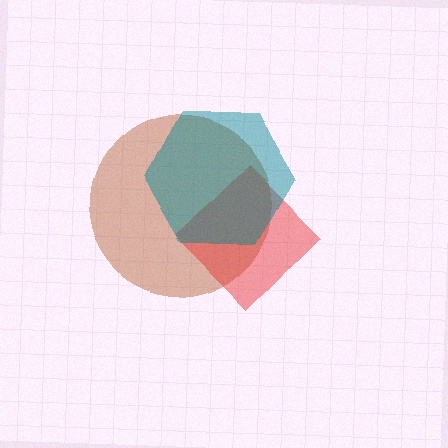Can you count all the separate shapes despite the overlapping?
Yes, there are 3 separate shapes.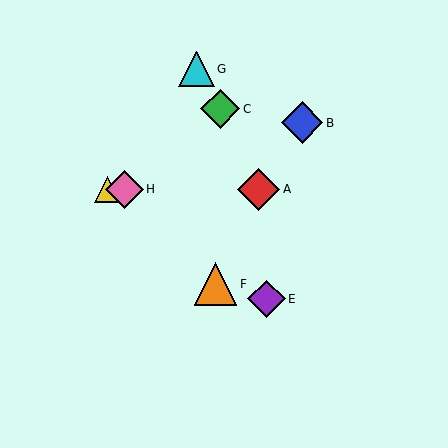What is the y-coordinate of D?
Object D is at y≈189.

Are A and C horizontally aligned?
No, A is at y≈189 and C is at y≈109.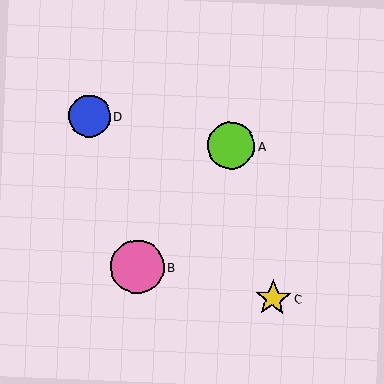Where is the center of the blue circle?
The center of the blue circle is at (89, 116).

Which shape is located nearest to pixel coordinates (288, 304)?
The yellow star (labeled C) at (273, 298) is nearest to that location.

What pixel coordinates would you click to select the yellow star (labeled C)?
Click at (273, 298) to select the yellow star C.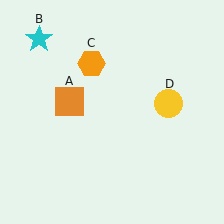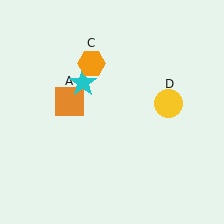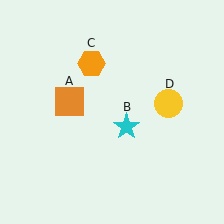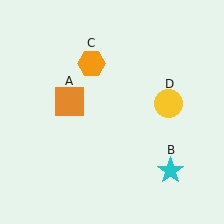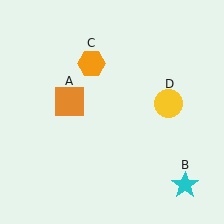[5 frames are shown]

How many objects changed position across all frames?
1 object changed position: cyan star (object B).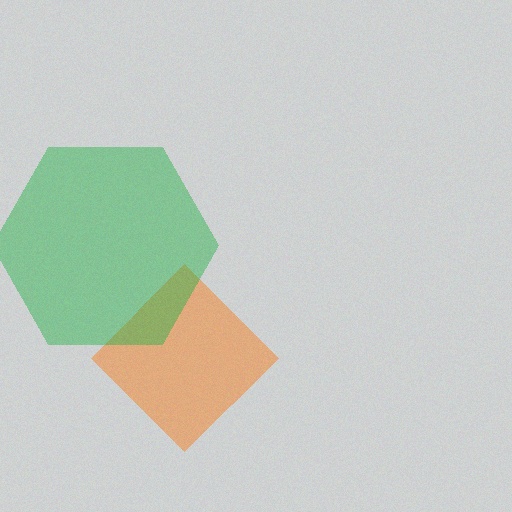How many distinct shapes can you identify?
There are 2 distinct shapes: an orange diamond, a green hexagon.